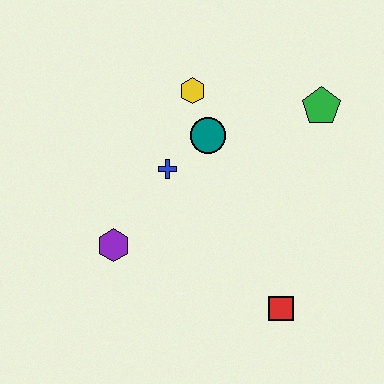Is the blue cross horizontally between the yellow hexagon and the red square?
No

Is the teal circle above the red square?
Yes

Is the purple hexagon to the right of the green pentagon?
No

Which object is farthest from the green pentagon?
The purple hexagon is farthest from the green pentagon.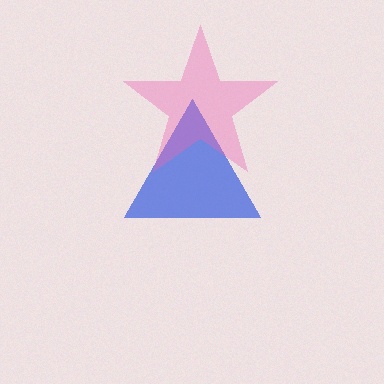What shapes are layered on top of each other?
The layered shapes are: a blue triangle, a pink star.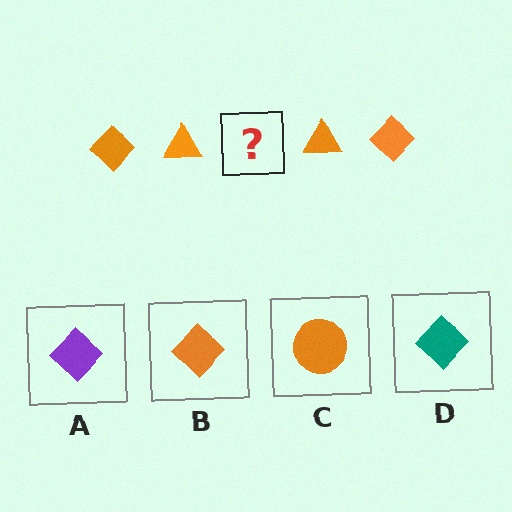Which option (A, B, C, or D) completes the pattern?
B.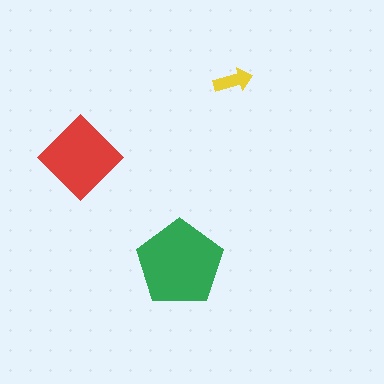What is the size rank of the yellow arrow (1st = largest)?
3rd.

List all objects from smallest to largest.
The yellow arrow, the red diamond, the green pentagon.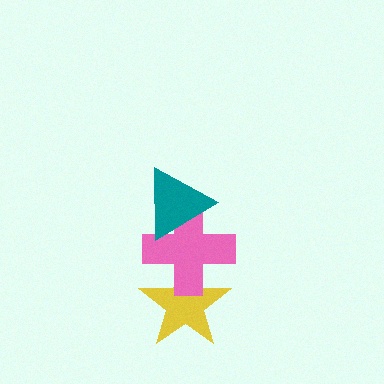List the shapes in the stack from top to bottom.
From top to bottom: the teal triangle, the pink cross, the yellow star.